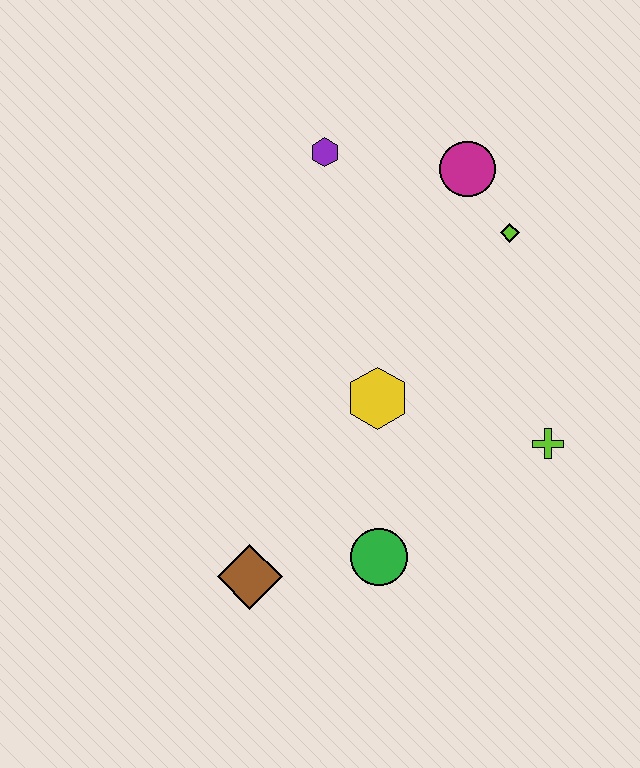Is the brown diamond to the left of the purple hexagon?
Yes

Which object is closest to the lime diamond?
The magenta circle is closest to the lime diamond.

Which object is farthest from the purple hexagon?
The brown diamond is farthest from the purple hexagon.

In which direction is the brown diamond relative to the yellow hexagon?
The brown diamond is below the yellow hexagon.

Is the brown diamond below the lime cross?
Yes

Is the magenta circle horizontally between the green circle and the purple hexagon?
No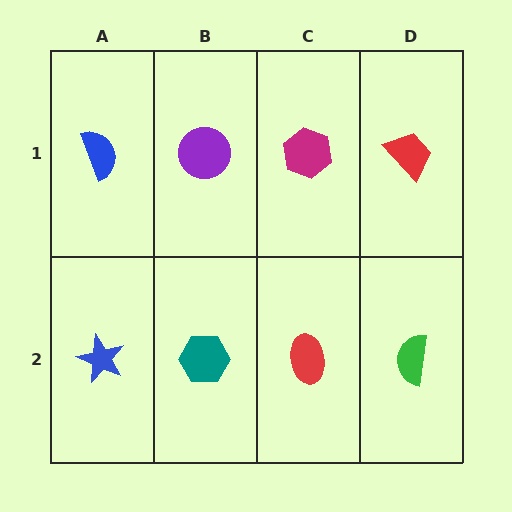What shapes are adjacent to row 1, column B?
A teal hexagon (row 2, column B), a blue semicircle (row 1, column A), a magenta hexagon (row 1, column C).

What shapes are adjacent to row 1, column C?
A red ellipse (row 2, column C), a purple circle (row 1, column B), a red trapezoid (row 1, column D).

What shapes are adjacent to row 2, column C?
A magenta hexagon (row 1, column C), a teal hexagon (row 2, column B), a green semicircle (row 2, column D).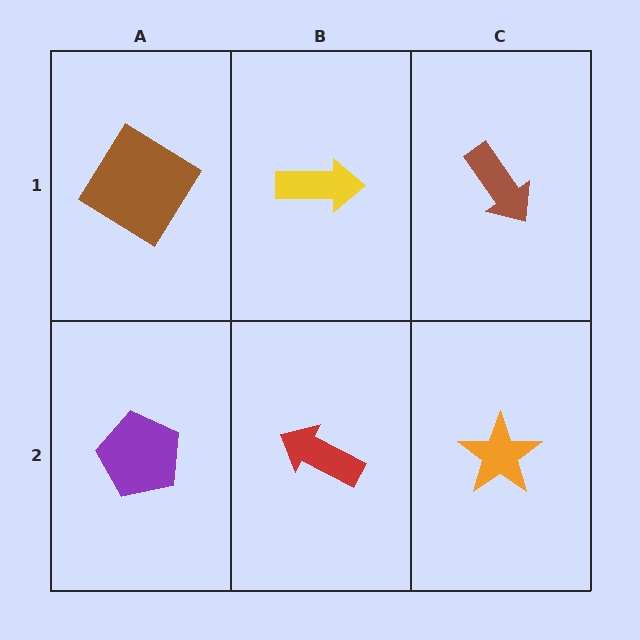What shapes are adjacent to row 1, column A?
A purple pentagon (row 2, column A), a yellow arrow (row 1, column B).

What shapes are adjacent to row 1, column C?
An orange star (row 2, column C), a yellow arrow (row 1, column B).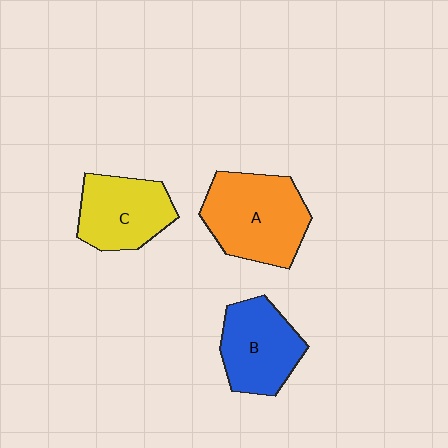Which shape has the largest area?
Shape A (orange).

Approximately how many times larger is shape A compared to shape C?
Approximately 1.3 times.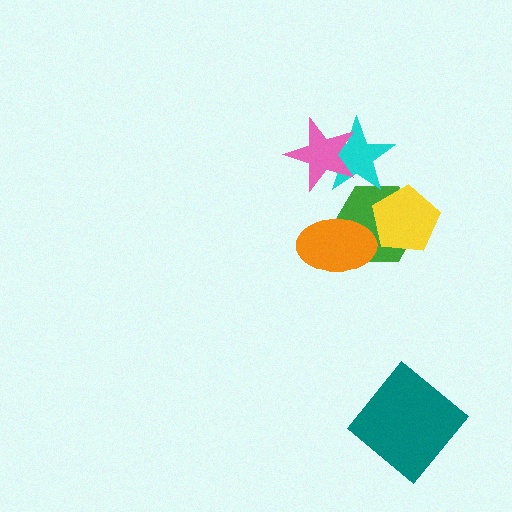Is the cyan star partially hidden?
Yes, it is partially covered by another shape.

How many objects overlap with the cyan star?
2 objects overlap with the cyan star.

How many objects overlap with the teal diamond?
0 objects overlap with the teal diamond.